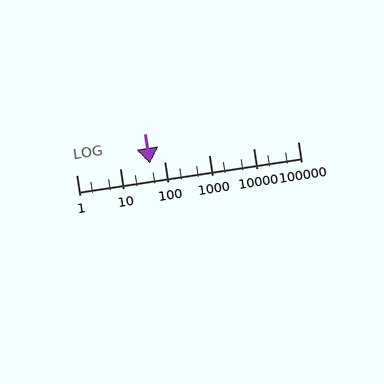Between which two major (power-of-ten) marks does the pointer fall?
The pointer is between 10 and 100.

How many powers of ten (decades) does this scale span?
The scale spans 5 decades, from 1 to 100000.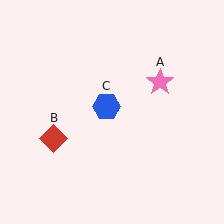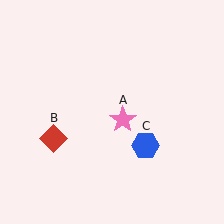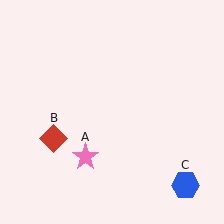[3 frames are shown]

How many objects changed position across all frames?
2 objects changed position: pink star (object A), blue hexagon (object C).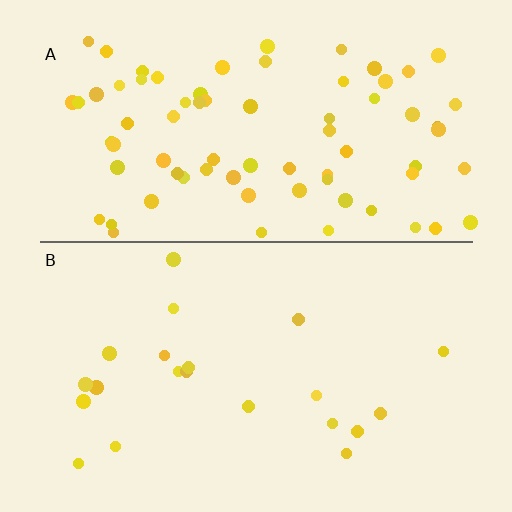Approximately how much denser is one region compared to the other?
Approximately 3.6× — region A over region B.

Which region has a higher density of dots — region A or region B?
A (the top).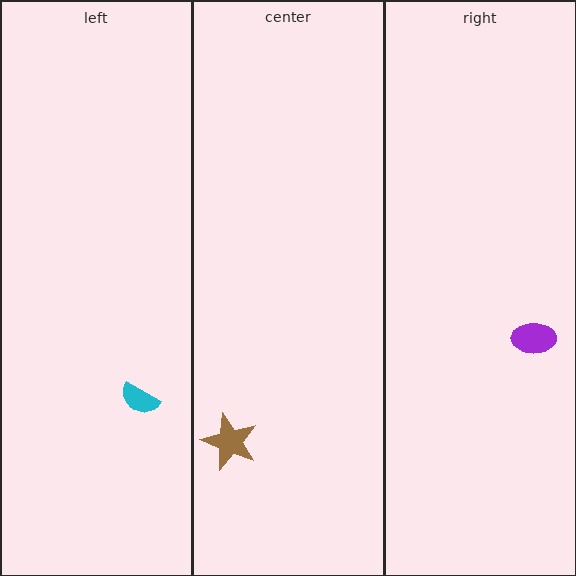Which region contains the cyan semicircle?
The left region.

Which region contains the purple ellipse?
The right region.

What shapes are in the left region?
The cyan semicircle.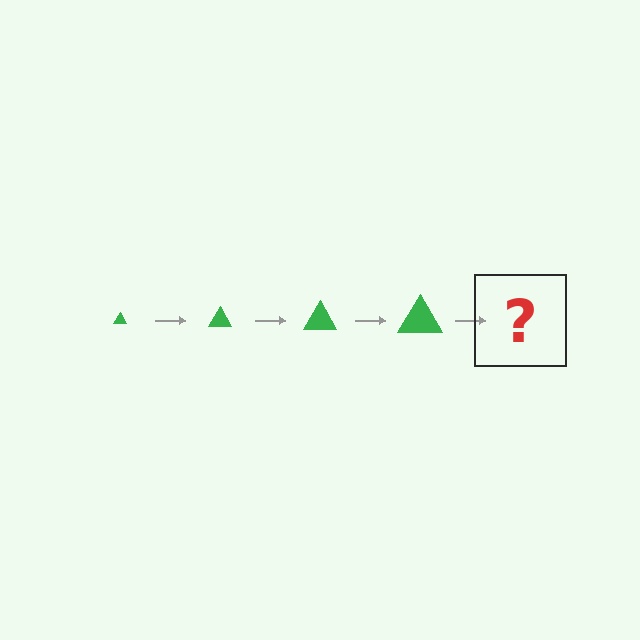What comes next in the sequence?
The next element should be a green triangle, larger than the previous one.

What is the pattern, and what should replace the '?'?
The pattern is that the triangle gets progressively larger each step. The '?' should be a green triangle, larger than the previous one.